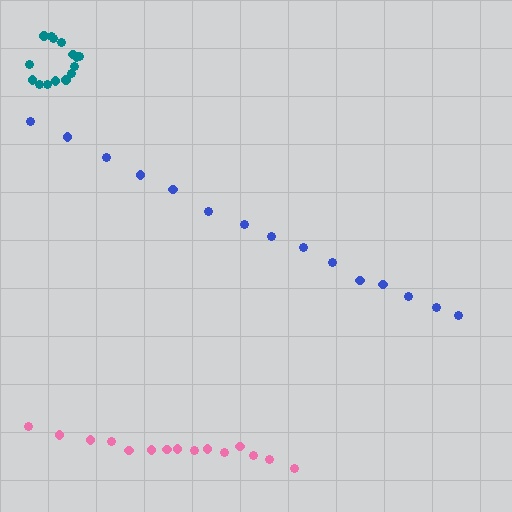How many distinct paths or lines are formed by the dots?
There are 3 distinct paths.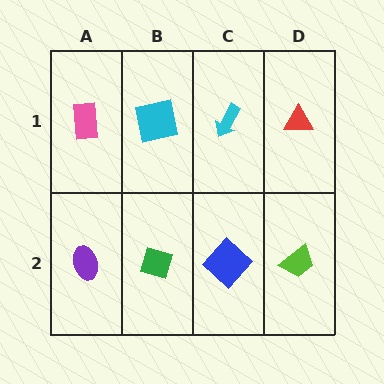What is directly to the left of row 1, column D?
A cyan arrow.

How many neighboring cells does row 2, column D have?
2.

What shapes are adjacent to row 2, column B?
A cyan square (row 1, column B), a purple ellipse (row 2, column A), a blue diamond (row 2, column C).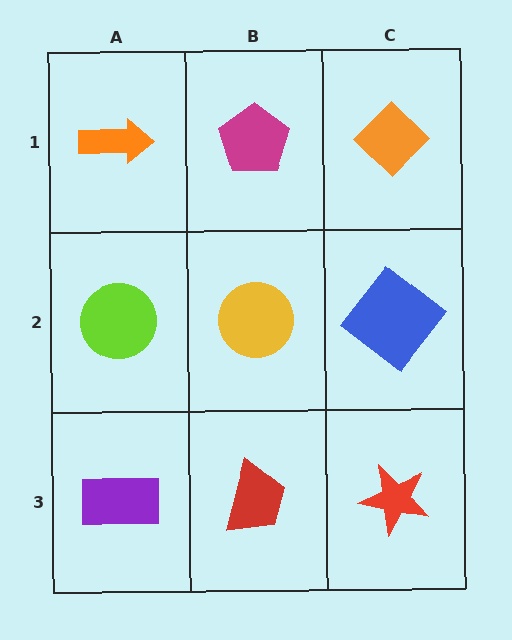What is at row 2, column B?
A yellow circle.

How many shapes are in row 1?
3 shapes.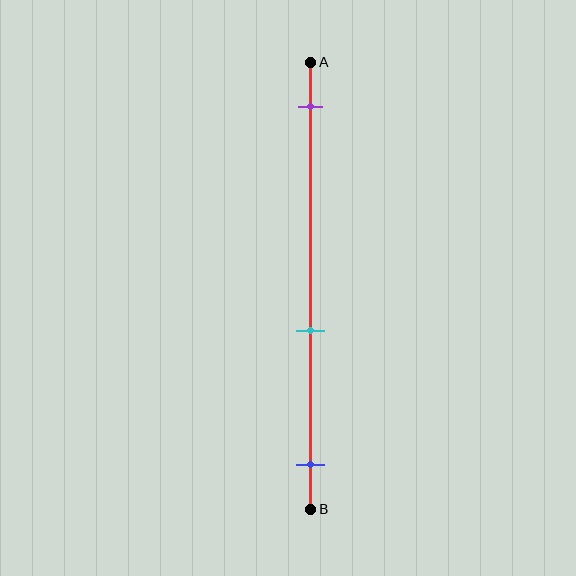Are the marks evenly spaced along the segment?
No, the marks are not evenly spaced.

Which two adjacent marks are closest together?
The cyan and blue marks are the closest adjacent pair.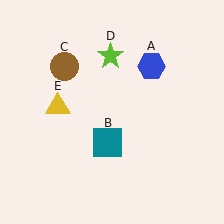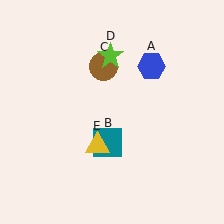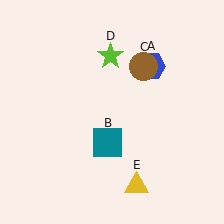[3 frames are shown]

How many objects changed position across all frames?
2 objects changed position: brown circle (object C), yellow triangle (object E).